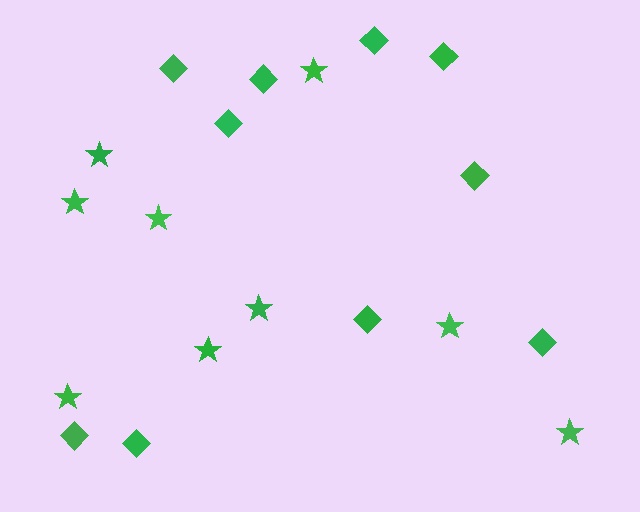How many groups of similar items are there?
There are 2 groups: one group of stars (9) and one group of diamonds (10).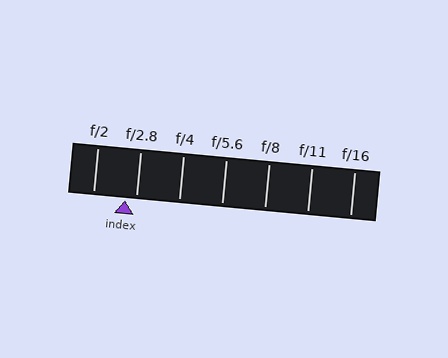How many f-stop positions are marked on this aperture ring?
There are 7 f-stop positions marked.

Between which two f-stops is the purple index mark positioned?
The index mark is between f/2 and f/2.8.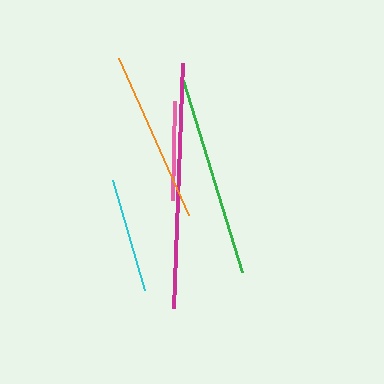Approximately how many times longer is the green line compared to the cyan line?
The green line is approximately 1.8 times the length of the cyan line.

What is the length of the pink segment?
The pink segment is approximately 100 pixels long.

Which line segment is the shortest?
The pink line is the shortest at approximately 100 pixels.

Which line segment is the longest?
The magenta line is the longest at approximately 246 pixels.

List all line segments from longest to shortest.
From longest to shortest: magenta, green, orange, cyan, pink.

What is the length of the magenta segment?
The magenta segment is approximately 246 pixels long.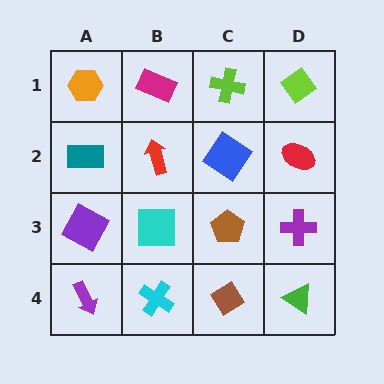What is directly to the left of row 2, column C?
A red arrow.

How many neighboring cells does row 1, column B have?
3.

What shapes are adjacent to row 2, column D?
A lime diamond (row 1, column D), a purple cross (row 3, column D), a blue diamond (row 2, column C).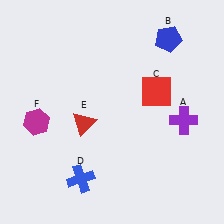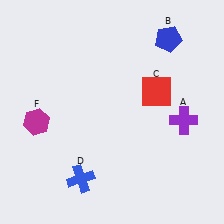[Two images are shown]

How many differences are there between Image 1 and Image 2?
There is 1 difference between the two images.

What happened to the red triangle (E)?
The red triangle (E) was removed in Image 2. It was in the bottom-left area of Image 1.